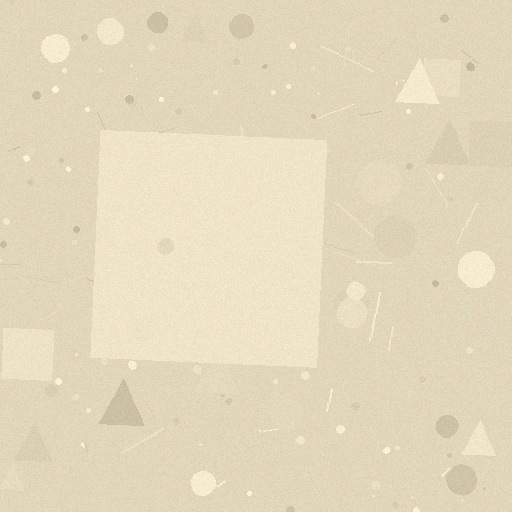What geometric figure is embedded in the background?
A square is embedded in the background.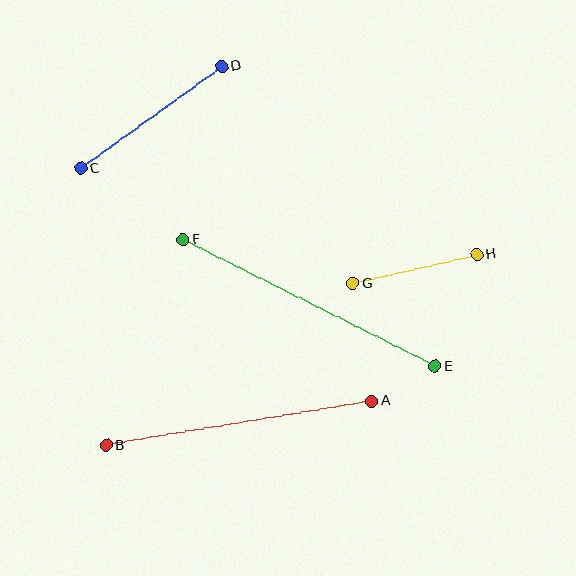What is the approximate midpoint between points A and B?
The midpoint is at approximately (239, 423) pixels.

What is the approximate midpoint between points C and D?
The midpoint is at approximately (151, 117) pixels.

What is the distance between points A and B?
The distance is approximately 269 pixels.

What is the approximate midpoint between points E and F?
The midpoint is at approximately (309, 303) pixels.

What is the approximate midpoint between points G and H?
The midpoint is at approximately (415, 269) pixels.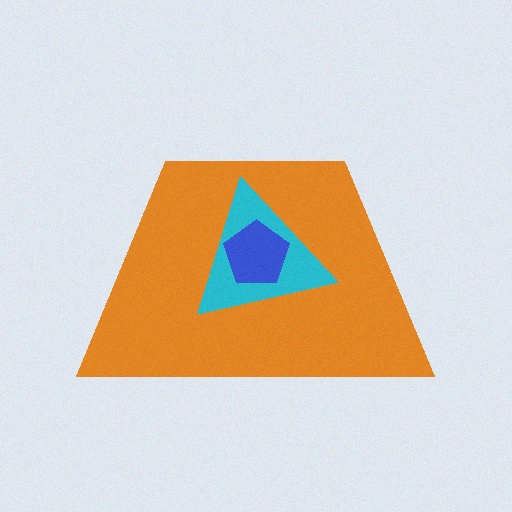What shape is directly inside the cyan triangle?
The blue pentagon.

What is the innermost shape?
The blue pentagon.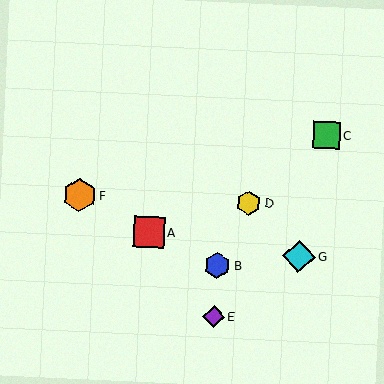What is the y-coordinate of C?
Object C is at y≈135.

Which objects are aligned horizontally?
Objects D, F are aligned horizontally.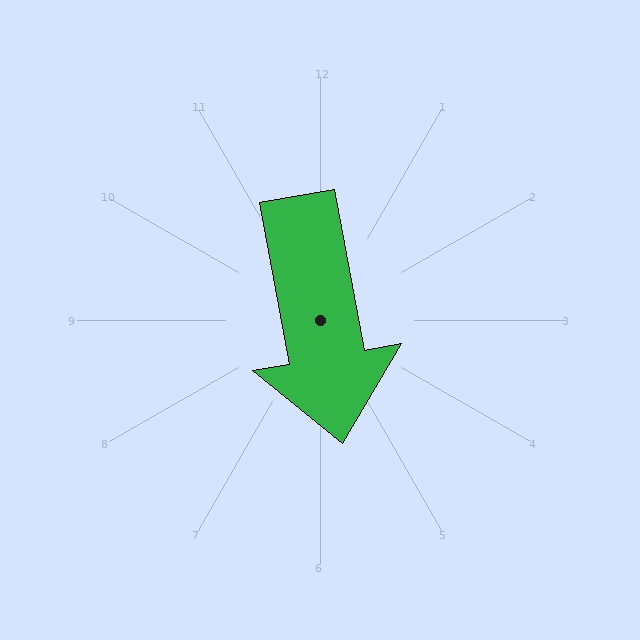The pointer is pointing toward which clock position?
Roughly 6 o'clock.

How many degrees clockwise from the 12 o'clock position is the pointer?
Approximately 170 degrees.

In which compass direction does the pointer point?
South.